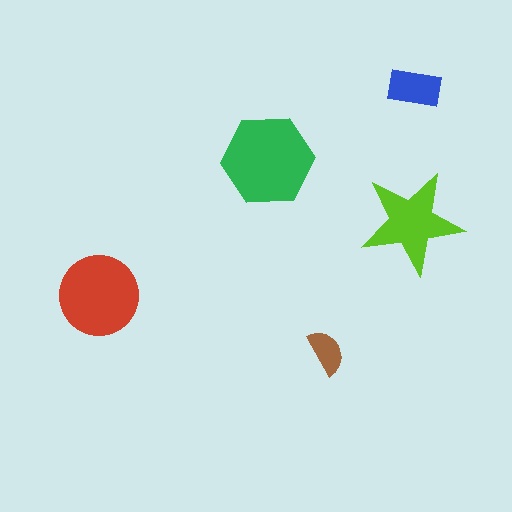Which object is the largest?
The green hexagon.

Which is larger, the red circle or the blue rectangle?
The red circle.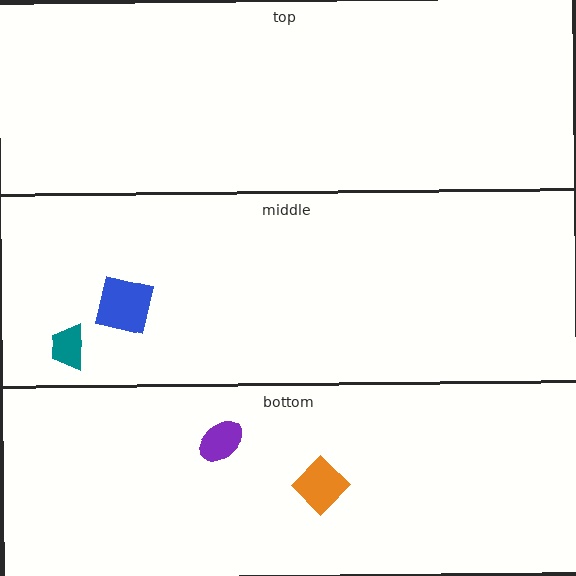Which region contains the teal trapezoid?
The middle region.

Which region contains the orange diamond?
The bottom region.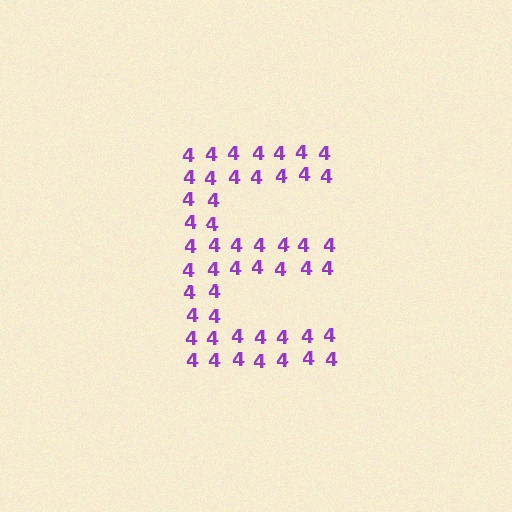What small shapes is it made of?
It is made of small digit 4's.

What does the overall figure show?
The overall figure shows the letter E.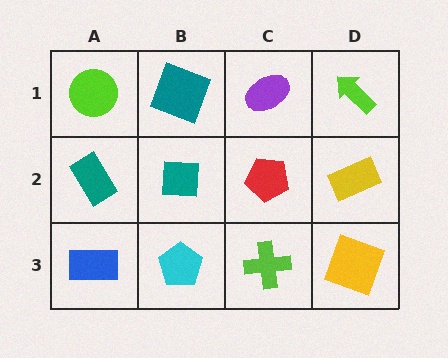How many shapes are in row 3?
4 shapes.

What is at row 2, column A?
A teal rectangle.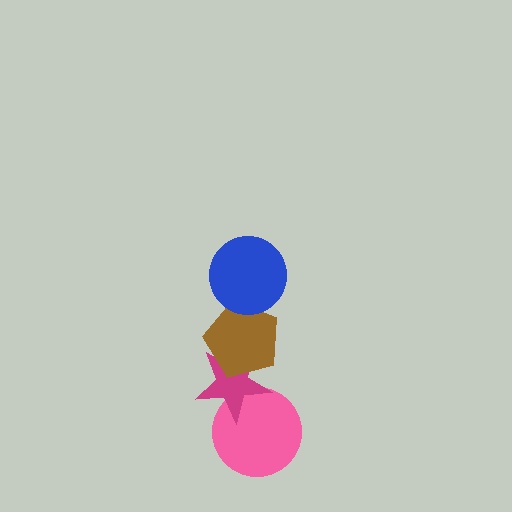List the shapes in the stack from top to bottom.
From top to bottom: the blue circle, the brown pentagon, the magenta star, the pink circle.